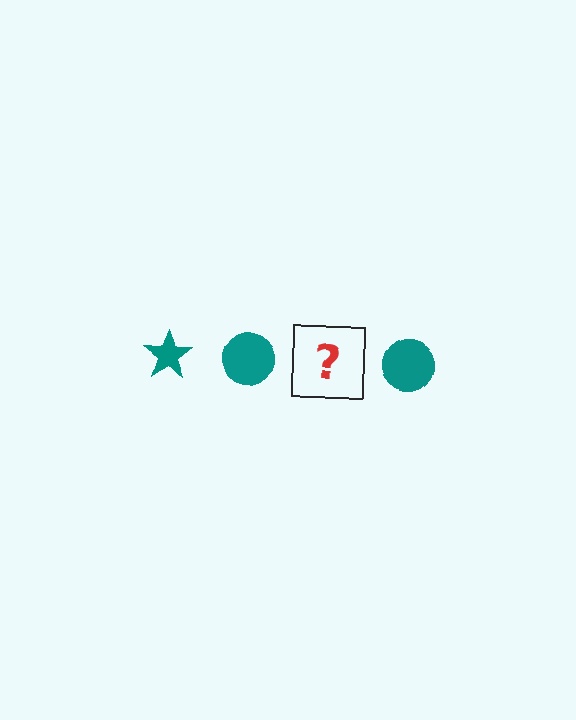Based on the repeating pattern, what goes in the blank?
The blank should be a teal star.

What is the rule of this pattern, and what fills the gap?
The rule is that the pattern cycles through star, circle shapes in teal. The gap should be filled with a teal star.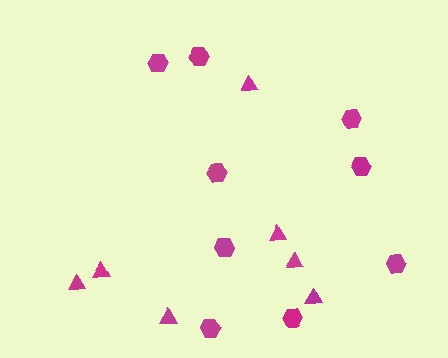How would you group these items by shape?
There are 2 groups: one group of triangles (7) and one group of hexagons (9).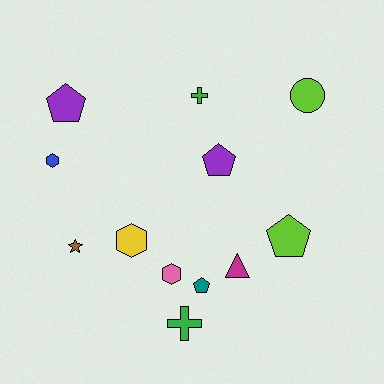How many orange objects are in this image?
There are no orange objects.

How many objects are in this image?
There are 12 objects.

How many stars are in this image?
There is 1 star.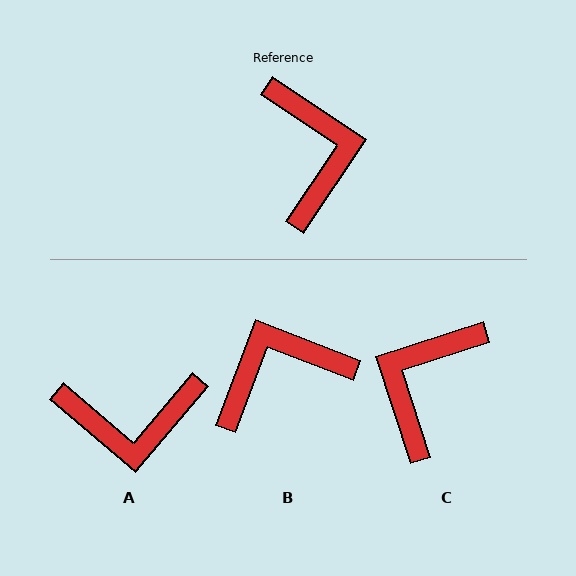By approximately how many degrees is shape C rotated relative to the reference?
Approximately 142 degrees counter-clockwise.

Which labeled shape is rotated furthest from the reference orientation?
C, about 142 degrees away.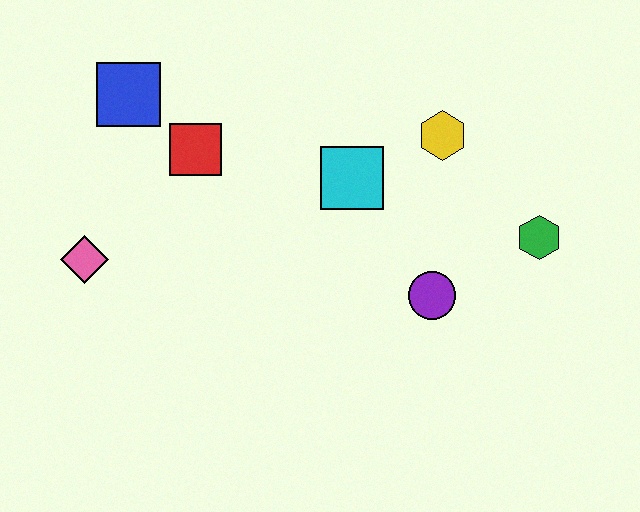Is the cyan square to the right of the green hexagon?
No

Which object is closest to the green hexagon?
The purple circle is closest to the green hexagon.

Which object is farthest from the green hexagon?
The pink diamond is farthest from the green hexagon.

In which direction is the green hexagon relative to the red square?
The green hexagon is to the right of the red square.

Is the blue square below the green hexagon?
No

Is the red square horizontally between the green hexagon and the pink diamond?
Yes